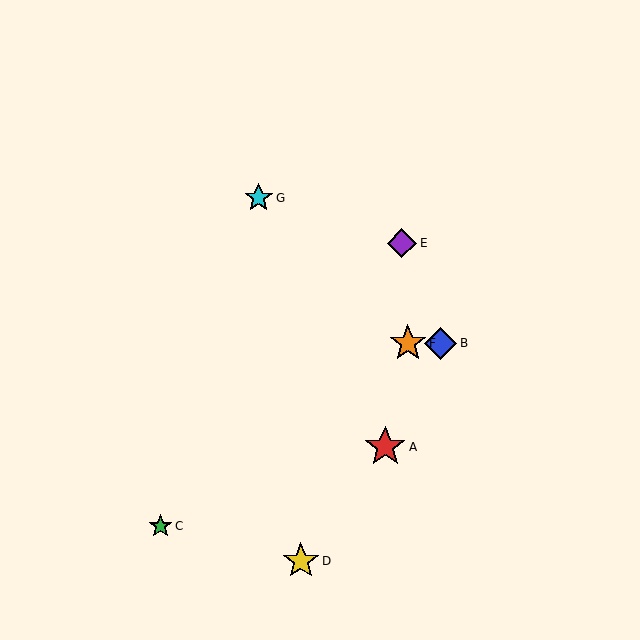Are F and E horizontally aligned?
No, F is at y≈343 and E is at y≈243.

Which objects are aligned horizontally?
Objects B, F are aligned horizontally.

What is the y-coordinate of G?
Object G is at y≈198.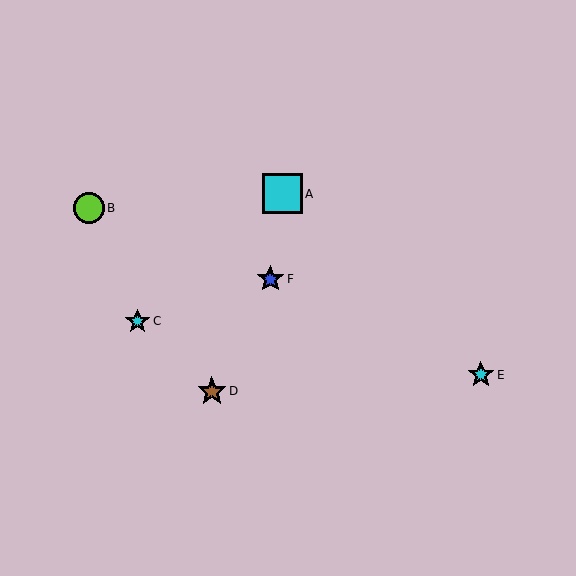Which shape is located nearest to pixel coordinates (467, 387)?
The cyan star (labeled E) at (481, 375) is nearest to that location.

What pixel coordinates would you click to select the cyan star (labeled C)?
Click at (137, 321) to select the cyan star C.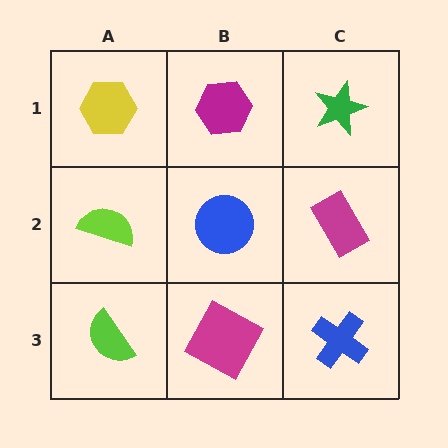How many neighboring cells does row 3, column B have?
3.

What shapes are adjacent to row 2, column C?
A green star (row 1, column C), a blue cross (row 3, column C), a blue circle (row 2, column B).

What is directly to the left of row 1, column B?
A yellow hexagon.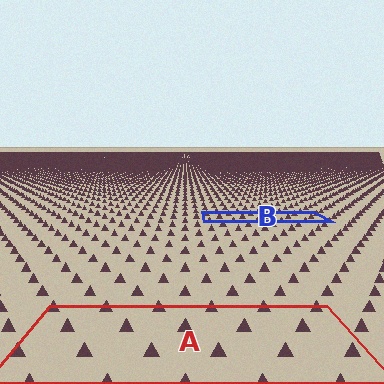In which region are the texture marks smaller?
The texture marks are smaller in region B, because it is farther away.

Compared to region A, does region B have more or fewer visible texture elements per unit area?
Region B has more texture elements per unit area — they are packed more densely because it is farther away.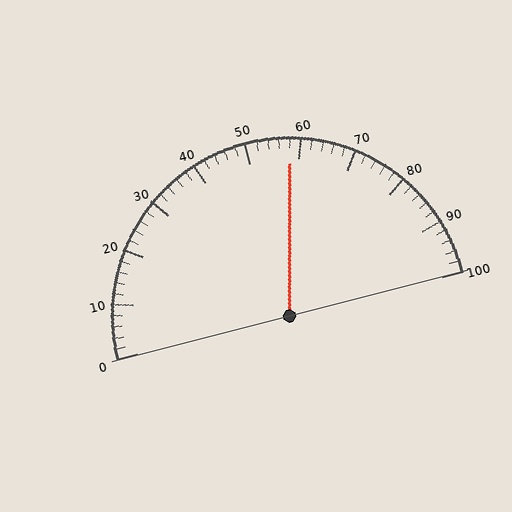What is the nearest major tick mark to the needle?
The nearest major tick mark is 60.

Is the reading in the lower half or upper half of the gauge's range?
The reading is in the upper half of the range (0 to 100).